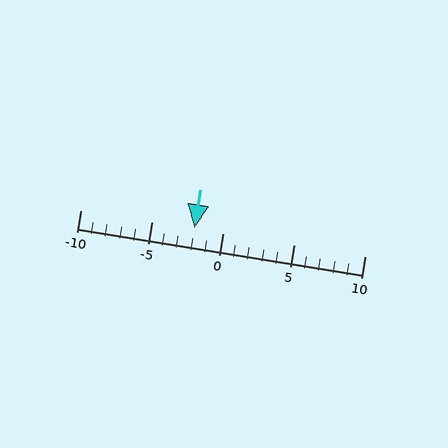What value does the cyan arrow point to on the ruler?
The cyan arrow points to approximately -2.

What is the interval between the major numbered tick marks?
The major tick marks are spaced 5 units apart.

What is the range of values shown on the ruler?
The ruler shows values from -10 to 10.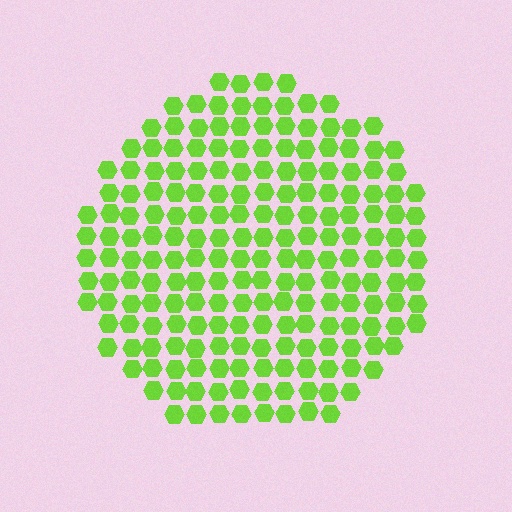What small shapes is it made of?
It is made of small hexagons.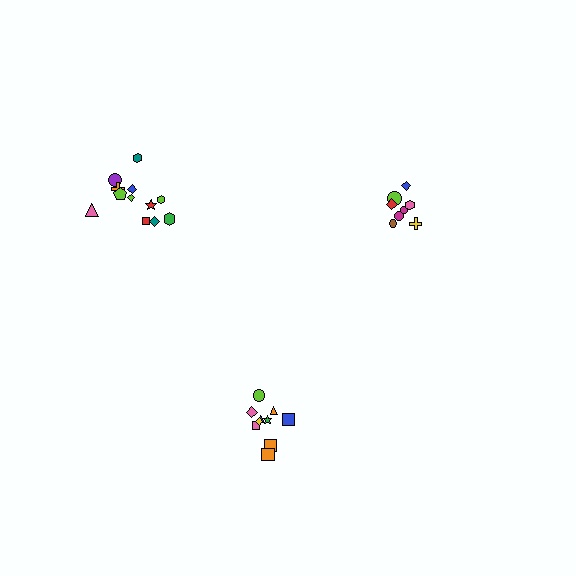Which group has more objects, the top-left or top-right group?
The top-left group.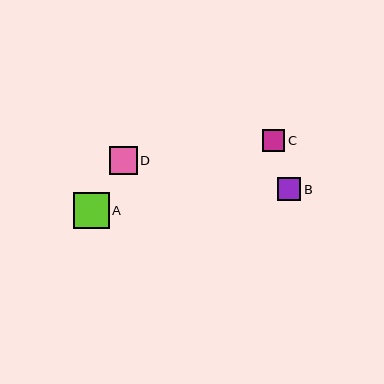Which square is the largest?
Square A is the largest with a size of approximately 36 pixels.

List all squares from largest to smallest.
From largest to smallest: A, D, B, C.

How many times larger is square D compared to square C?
Square D is approximately 1.2 times the size of square C.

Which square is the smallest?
Square C is the smallest with a size of approximately 22 pixels.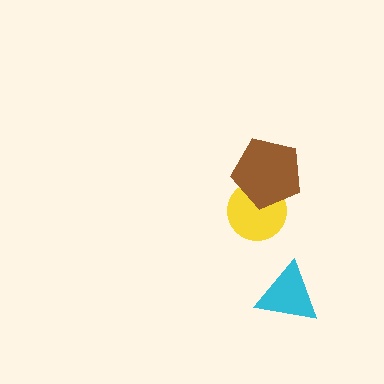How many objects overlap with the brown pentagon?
1 object overlaps with the brown pentagon.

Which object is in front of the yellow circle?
The brown pentagon is in front of the yellow circle.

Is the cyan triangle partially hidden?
No, no other shape covers it.